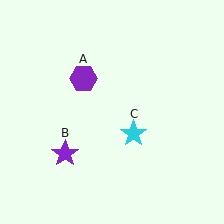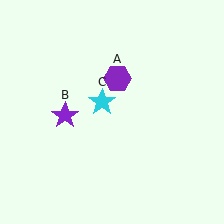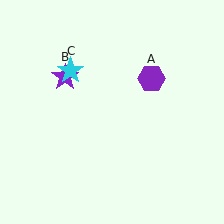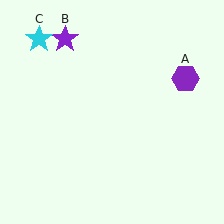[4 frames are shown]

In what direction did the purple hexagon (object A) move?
The purple hexagon (object A) moved right.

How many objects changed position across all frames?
3 objects changed position: purple hexagon (object A), purple star (object B), cyan star (object C).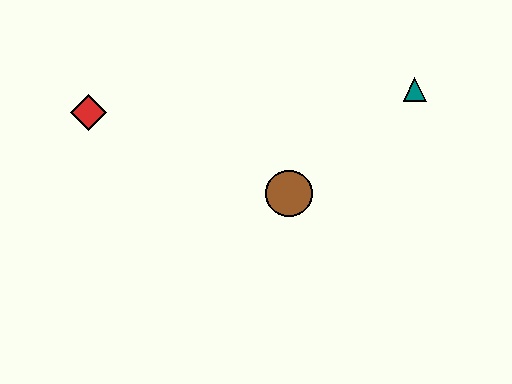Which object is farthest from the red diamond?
The teal triangle is farthest from the red diamond.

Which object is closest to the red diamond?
The brown circle is closest to the red diamond.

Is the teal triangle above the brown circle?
Yes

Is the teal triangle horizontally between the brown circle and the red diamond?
No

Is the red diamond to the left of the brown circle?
Yes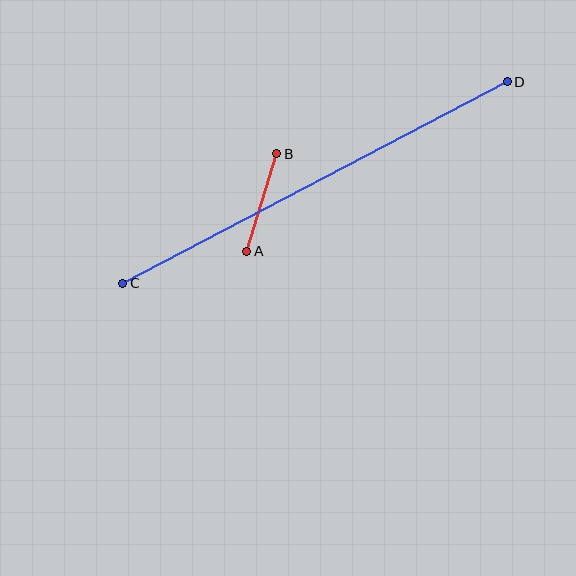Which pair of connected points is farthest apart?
Points C and D are farthest apart.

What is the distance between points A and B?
The distance is approximately 102 pixels.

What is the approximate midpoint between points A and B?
The midpoint is at approximately (262, 202) pixels.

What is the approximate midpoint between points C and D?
The midpoint is at approximately (315, 183) pixels.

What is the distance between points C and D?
The distance is approximately 434 pixels.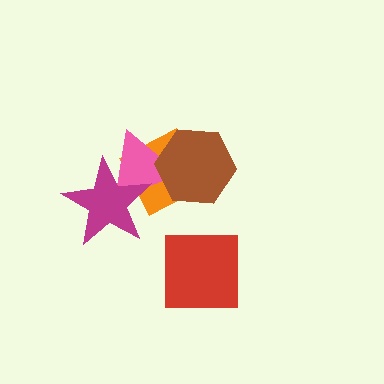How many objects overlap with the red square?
0 objects overlap with the red square.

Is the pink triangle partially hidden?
Yes, it is partially covered by another shape.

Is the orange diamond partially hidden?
Yes, it is partially covered by another shape.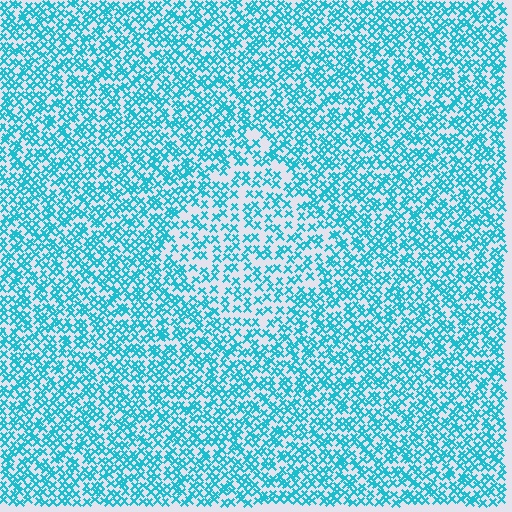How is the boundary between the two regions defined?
The boundary is defined by a change in element density (approximately 1.7x ratio). All elements are the same color, size, and shape.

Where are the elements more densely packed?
The elements are more densely packed outside the diamond boundary.